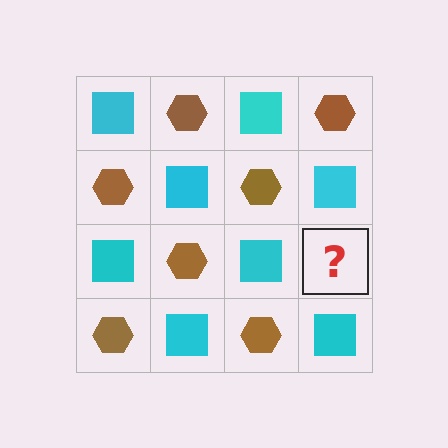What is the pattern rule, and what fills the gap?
The rule is that it alternates cyan square and brown hexagon in a checkerboard pattern. The gap should be filled with a brown hexagon.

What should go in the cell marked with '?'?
The missing cell should contain a brown hexagon.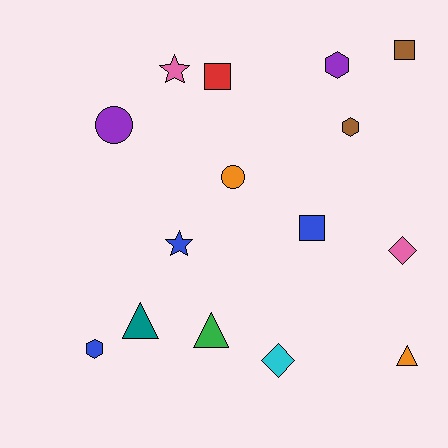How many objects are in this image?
There are 15 objects.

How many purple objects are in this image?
There are 2 purple objects.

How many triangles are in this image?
There are 3 triangles.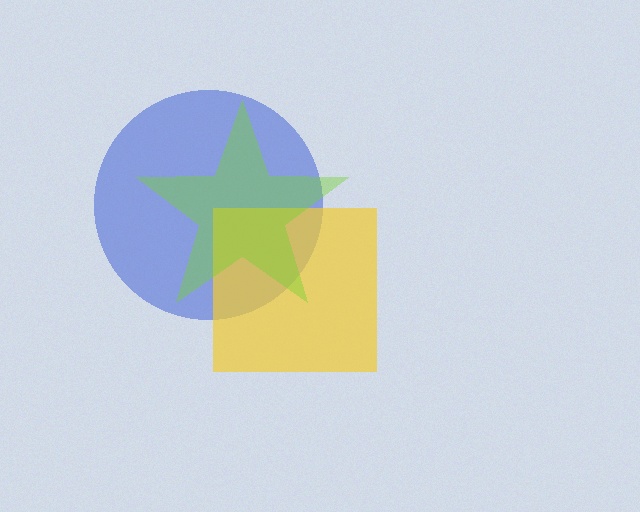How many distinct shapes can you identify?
There are 3 distinct shapes: a blue circle, a yellow square, a lime star.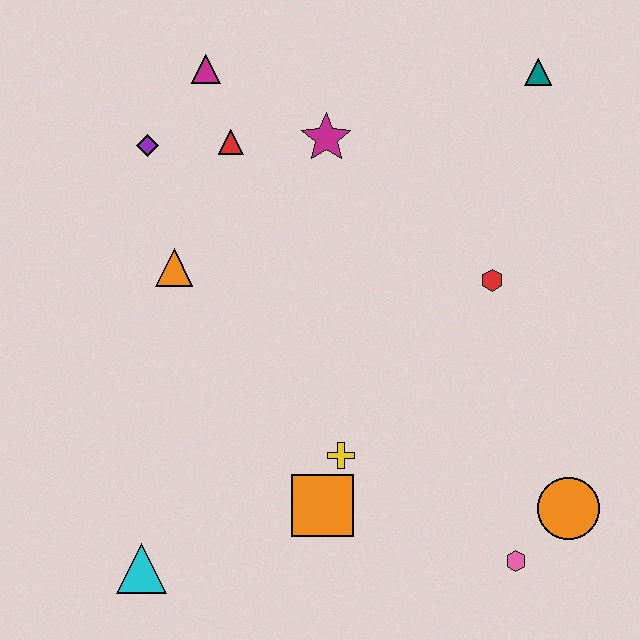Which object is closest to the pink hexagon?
The orange circle is closest to the pink hexagon.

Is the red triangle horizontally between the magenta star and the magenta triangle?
Yes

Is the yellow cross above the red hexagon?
No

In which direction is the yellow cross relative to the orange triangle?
The yellow cross is below the orange triangle.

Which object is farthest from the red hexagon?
The cyan triangle is farthest from the red hexagon.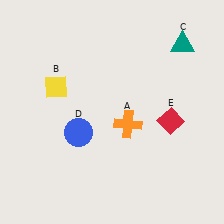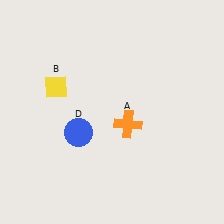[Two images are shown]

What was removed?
The red diamond (E), the teal triangle (C) were removed in Image 2.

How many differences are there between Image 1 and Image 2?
There are 2 differences between the two images.